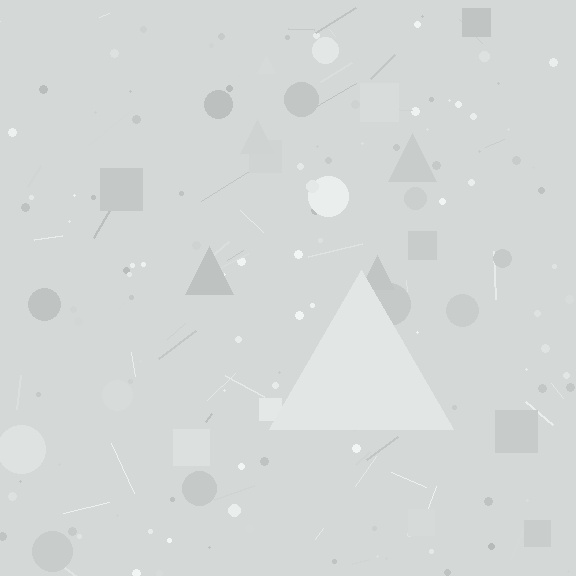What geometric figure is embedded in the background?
A triangle is embedded in the background.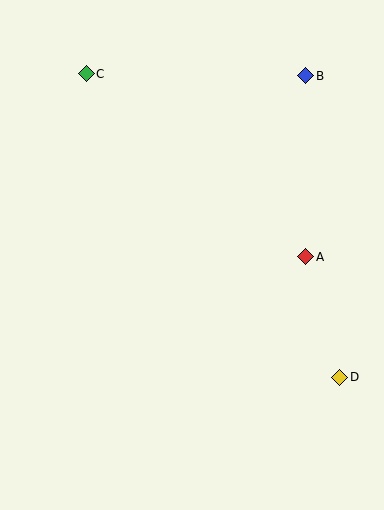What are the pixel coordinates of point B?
Point B is at (306, 76).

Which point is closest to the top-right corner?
Point B is closest to the top-right corner.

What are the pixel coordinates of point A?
Point A is at (306, 257).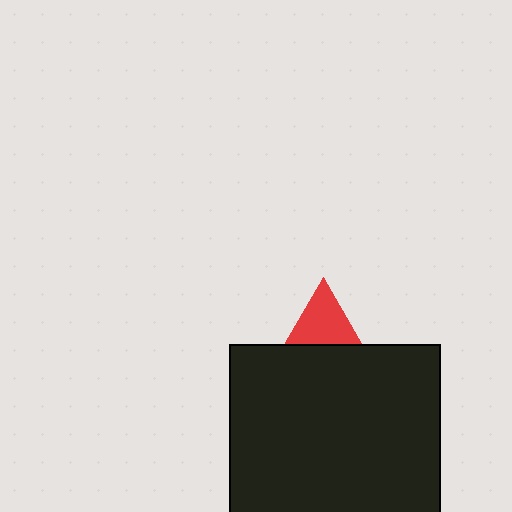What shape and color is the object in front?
The object in front is a black square.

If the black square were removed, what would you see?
You would see the complete red triangle.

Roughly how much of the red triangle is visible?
A small part of it is visible (roughly 33%).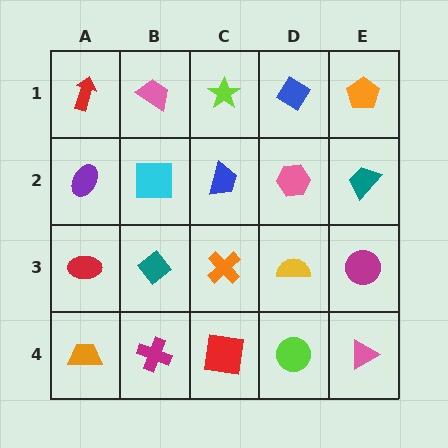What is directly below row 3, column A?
An orange trapezoid.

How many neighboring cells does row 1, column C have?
3.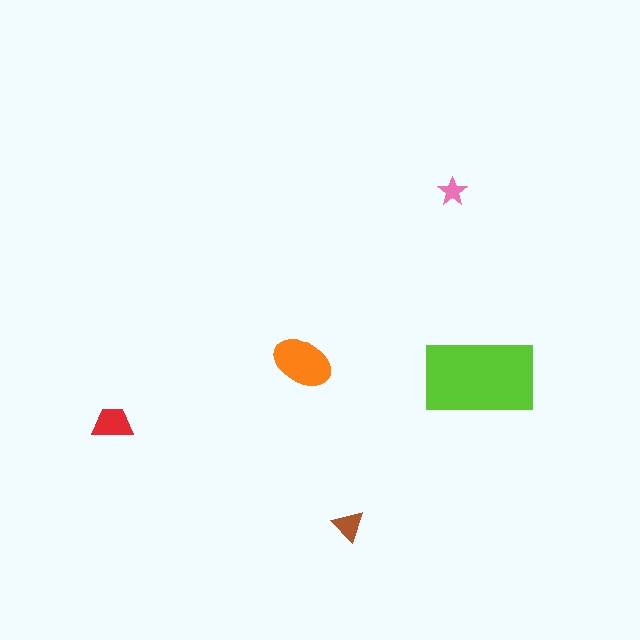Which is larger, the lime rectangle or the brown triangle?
The lime rectangle.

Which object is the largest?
The lime rectangle.